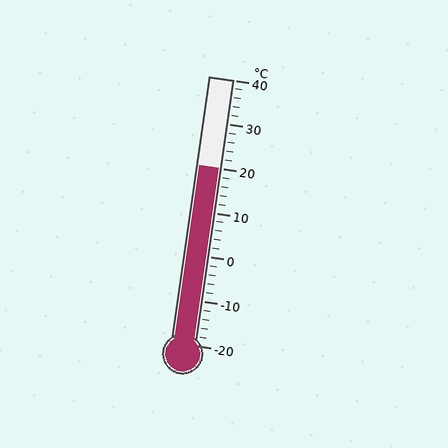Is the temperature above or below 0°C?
The temperature is above 0°C.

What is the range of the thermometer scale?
The thermometer scale ranges from -20°C to 40°C.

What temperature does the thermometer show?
The thermometer shows approximately 20°C.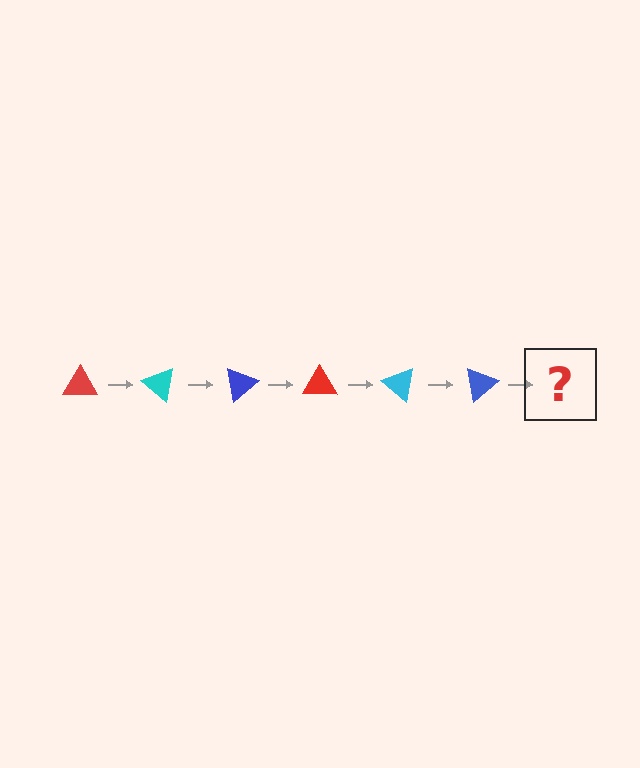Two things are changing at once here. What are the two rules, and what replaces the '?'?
The two rules are that it rotates 40 degrees each step and the color cycles through red, cyan, and blue. The '?' should be a red triangle, rotated 240 degrees from the start.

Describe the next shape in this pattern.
It should be a red triangle, rotated 240 degrees from the start.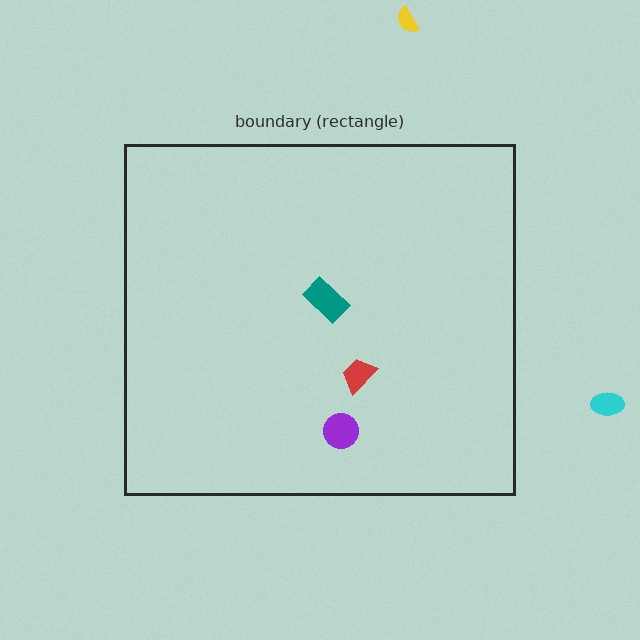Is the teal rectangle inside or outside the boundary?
Inside.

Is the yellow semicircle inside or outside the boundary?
Outside.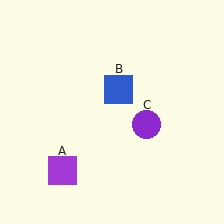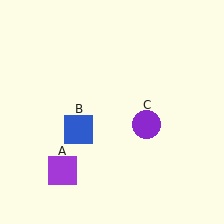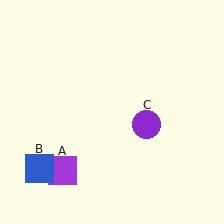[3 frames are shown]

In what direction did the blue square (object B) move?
The blue square (object B) moved down and to the left.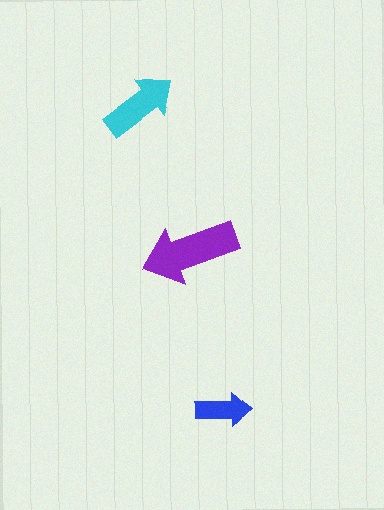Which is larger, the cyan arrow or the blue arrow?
The cyan one.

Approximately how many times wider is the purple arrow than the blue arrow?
About 1.5 times wider.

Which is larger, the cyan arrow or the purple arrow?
The purple one.